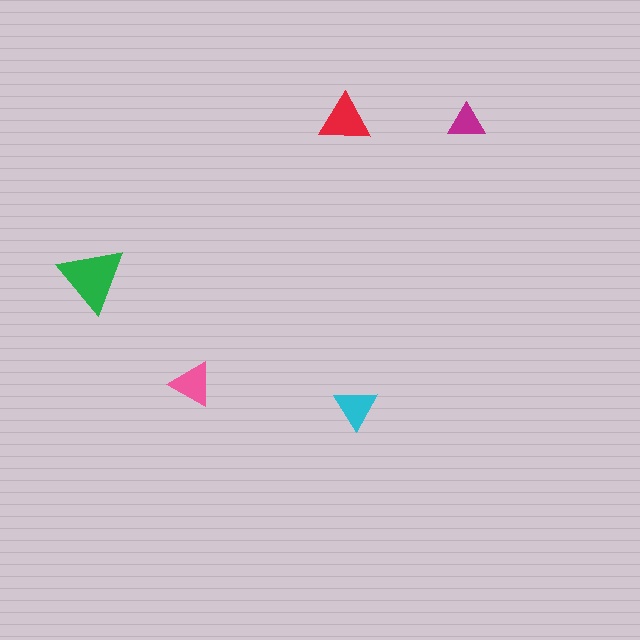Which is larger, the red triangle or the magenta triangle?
The red one.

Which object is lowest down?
The cyan triangle is bottommost.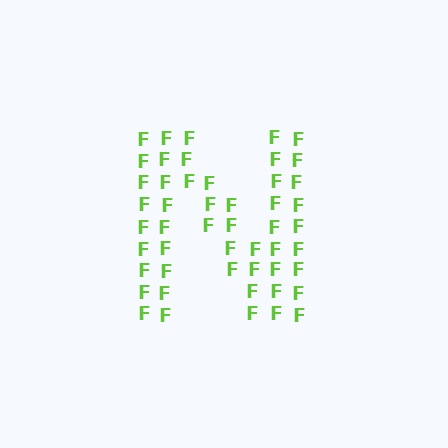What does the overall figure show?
The overall figure shows the letter N.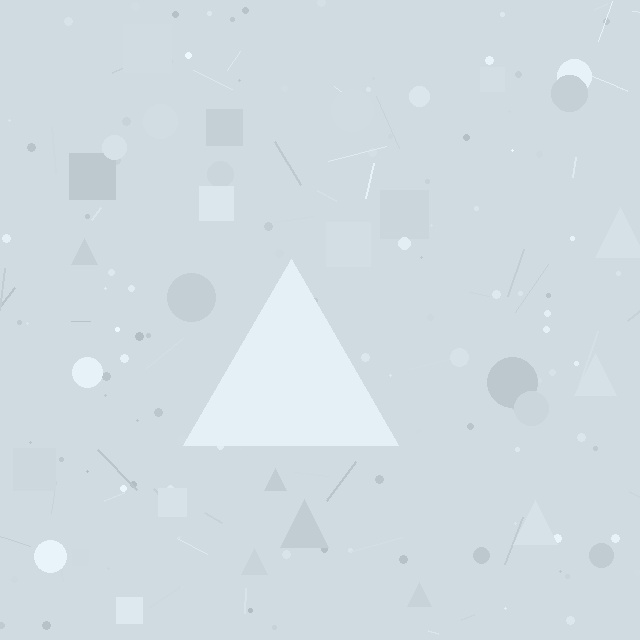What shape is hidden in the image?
A triangle is hidden in the image.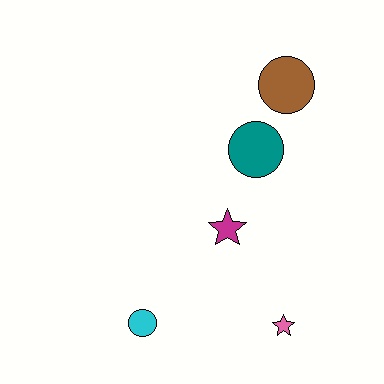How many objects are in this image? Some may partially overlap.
There are 5 objects.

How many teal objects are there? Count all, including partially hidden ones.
There is 1 teal object.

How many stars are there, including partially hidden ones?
There are 2 stars.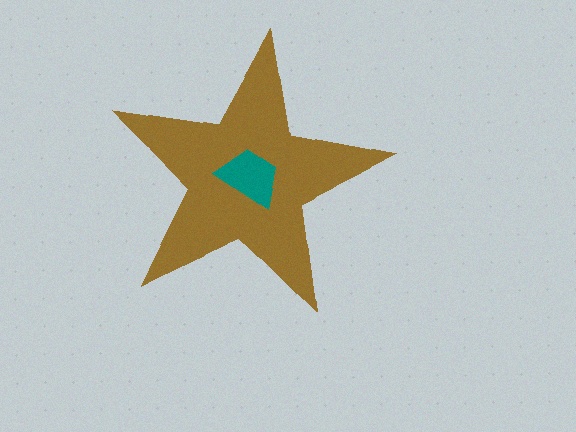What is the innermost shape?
The teal trapezoid.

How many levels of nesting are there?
2.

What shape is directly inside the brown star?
The teal trapezoid.